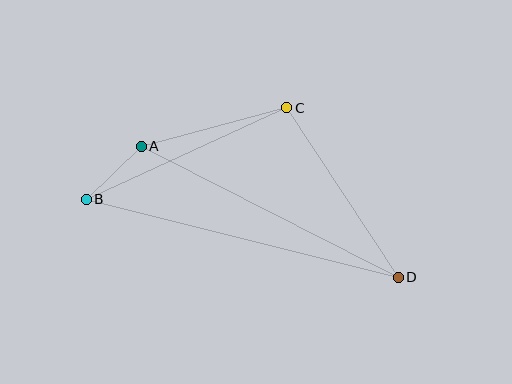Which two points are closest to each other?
Points A and B are closest to each other.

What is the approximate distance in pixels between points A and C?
The distance between A and C is approximately 151 pixels.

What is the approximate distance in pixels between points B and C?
The distance between B and C is approximately 220 pixels.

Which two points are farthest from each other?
Points B and D are farthest from each other.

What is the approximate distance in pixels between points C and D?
The distance between C and D is approximately 203 pixels.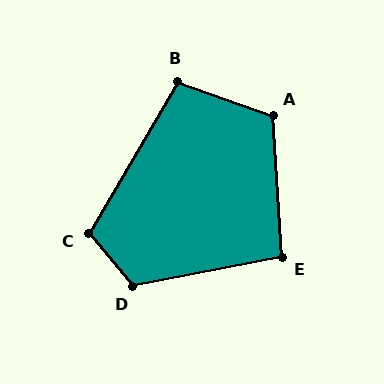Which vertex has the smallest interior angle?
E, at approximately 97 degrees.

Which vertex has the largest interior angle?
D, at approximately 119 degrees.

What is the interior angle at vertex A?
Approximately 113 degrees (obtuse).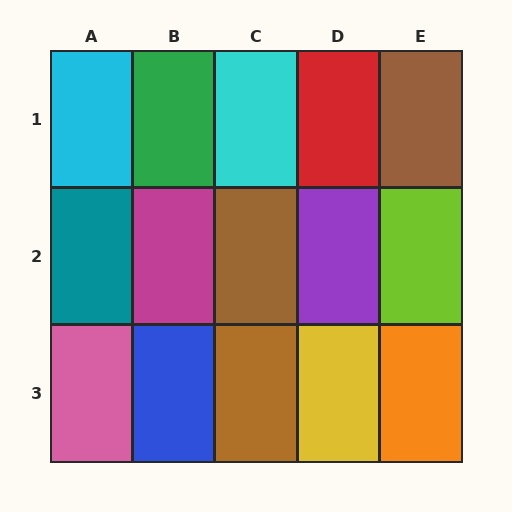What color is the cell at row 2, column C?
Brown.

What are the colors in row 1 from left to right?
Cyan, green, cyan, red, brown.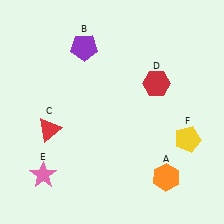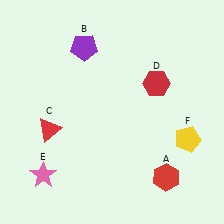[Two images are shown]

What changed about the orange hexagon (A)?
In Image 1, A is orange. In Image 2, it changed to red.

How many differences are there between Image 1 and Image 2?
There is 1 difference between the two images.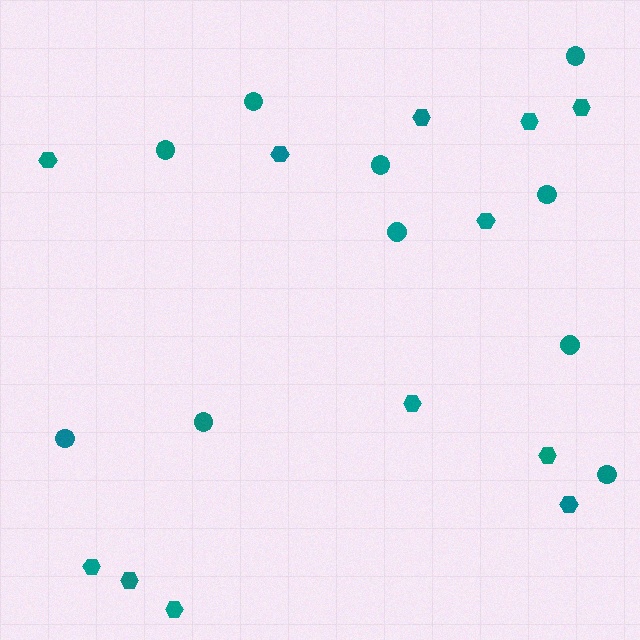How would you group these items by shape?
There are 2 groups: one group of circles (10) and one group of hexagons (12).